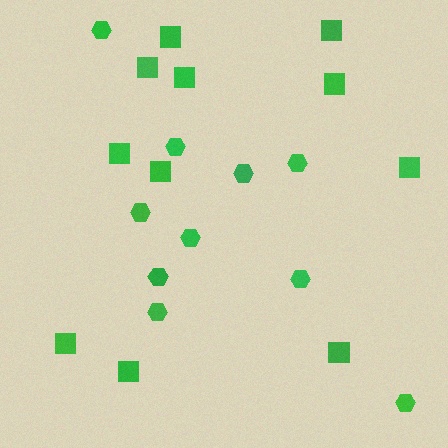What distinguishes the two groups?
There are 2 groups: one group of squares (11) and one group of hexagons (10).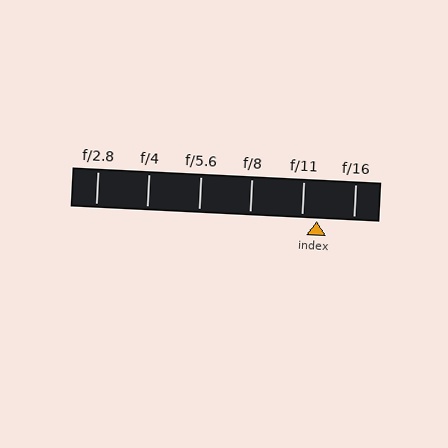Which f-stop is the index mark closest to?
The index mark is closest to f/11.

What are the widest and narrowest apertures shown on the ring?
The widest aperture shown is f/2.8 and the narrowest is f/16.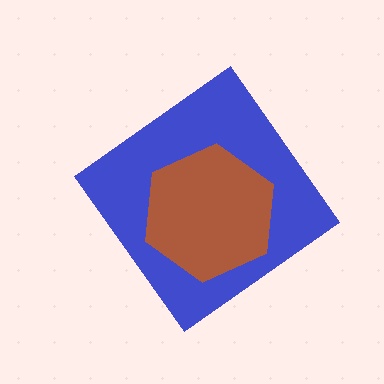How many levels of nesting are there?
2.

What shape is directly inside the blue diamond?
The brown hexagon.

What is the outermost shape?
The blue diamond.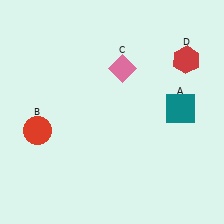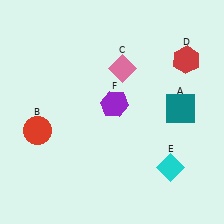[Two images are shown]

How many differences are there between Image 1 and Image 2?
There are 2 differences between the two images.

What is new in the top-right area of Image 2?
A purple hexagon (F) was added in the top-right area of Image 2.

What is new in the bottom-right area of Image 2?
A cyan diamond (E) was added in the bottom-right area of Image 2.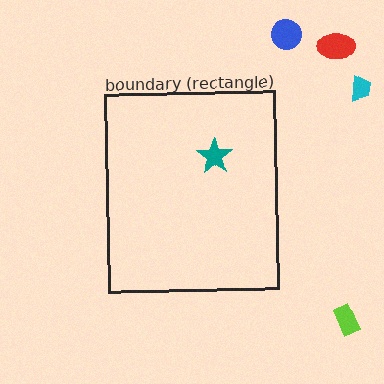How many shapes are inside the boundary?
1 inside, 4 outside.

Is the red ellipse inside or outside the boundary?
Outside.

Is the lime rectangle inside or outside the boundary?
Outside.